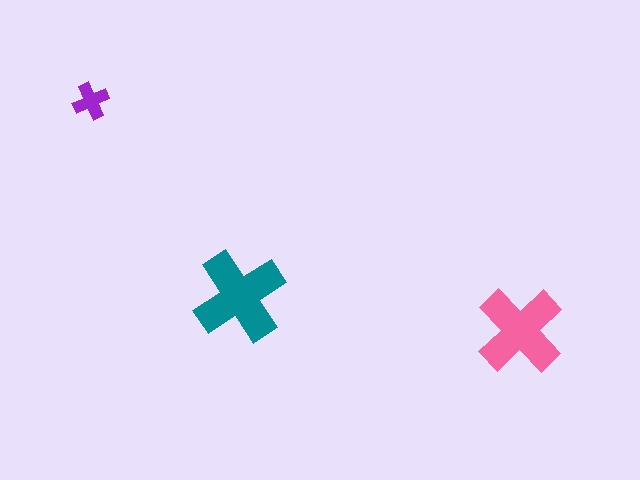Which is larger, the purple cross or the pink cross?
The pink one.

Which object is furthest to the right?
The pink cross is rightmost.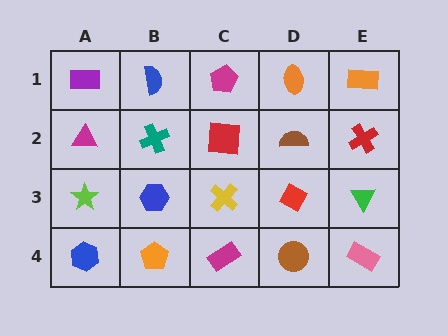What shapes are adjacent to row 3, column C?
A red square (row 2, column C), a magenta rectangle (row 4, column C), a blue hexagon (row 3, column B), a red diamond (row 3, column D).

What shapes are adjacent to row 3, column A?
A magenta triangle (row 2, column A), a blue hexagon (row 4, column A), a blue hexagon (row 3, column B).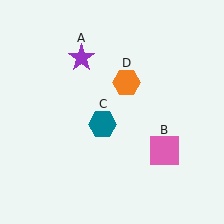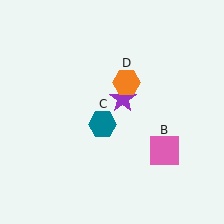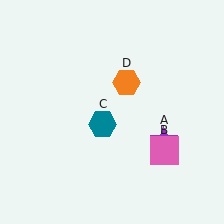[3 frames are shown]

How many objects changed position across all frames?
1 object changed position: purple star (object A).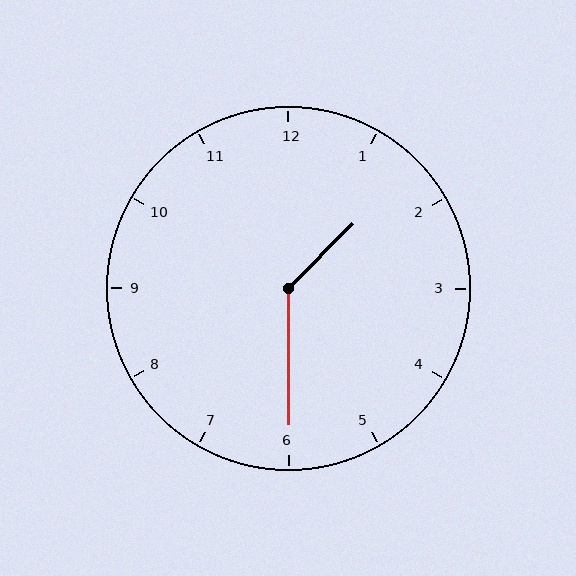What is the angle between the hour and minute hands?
Approximately 135 degrees.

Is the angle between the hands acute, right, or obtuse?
It is obtuse.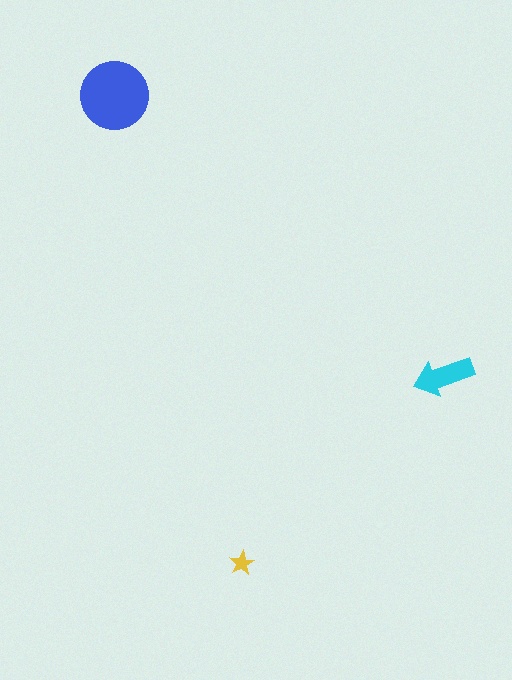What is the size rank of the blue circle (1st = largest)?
1st.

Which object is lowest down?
The yellow star is bottommost.